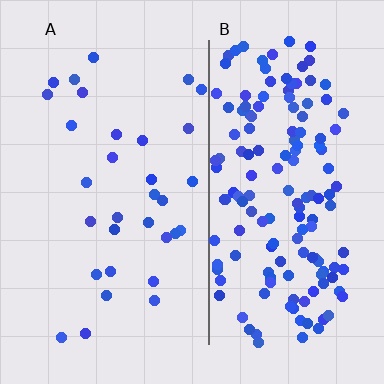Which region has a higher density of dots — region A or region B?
B (the right).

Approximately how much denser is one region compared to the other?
Approximately 5.0× — region B over region A.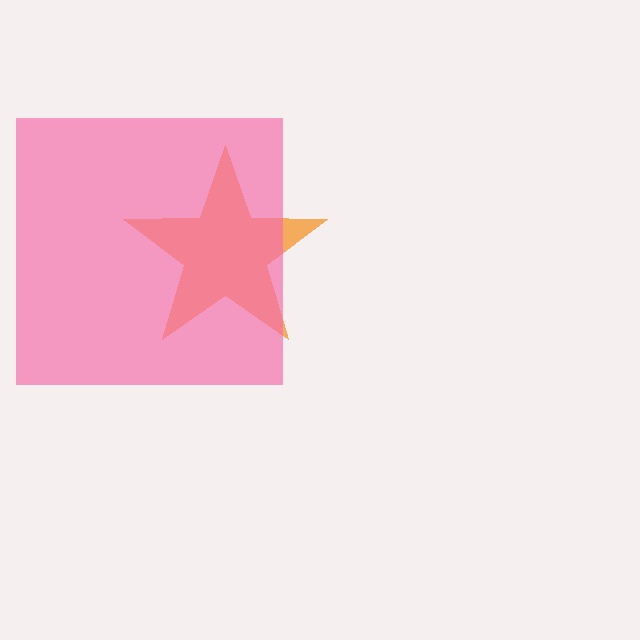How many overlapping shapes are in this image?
There are 2 overlapping shapes in the image.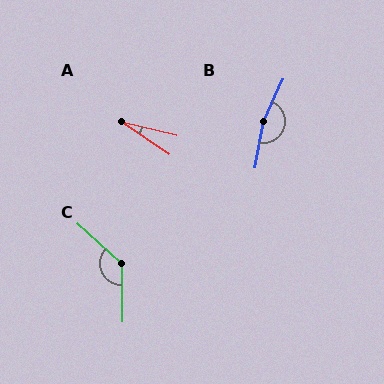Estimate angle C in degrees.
Approximately 133 degrees.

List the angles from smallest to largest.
A (21°), C (133°), B (166°).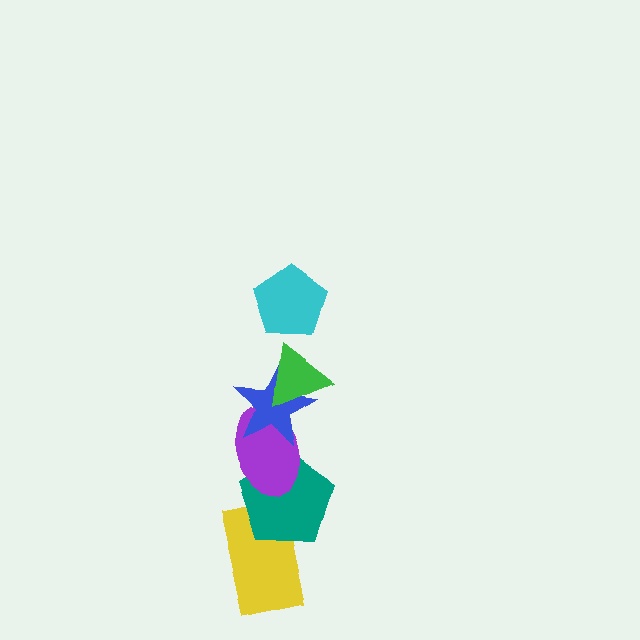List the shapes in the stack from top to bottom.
From top to bottom: the cyan pentagon, the green triangle, the blue star, the purple ellipse, the teal pentagon, the yellow rectangle.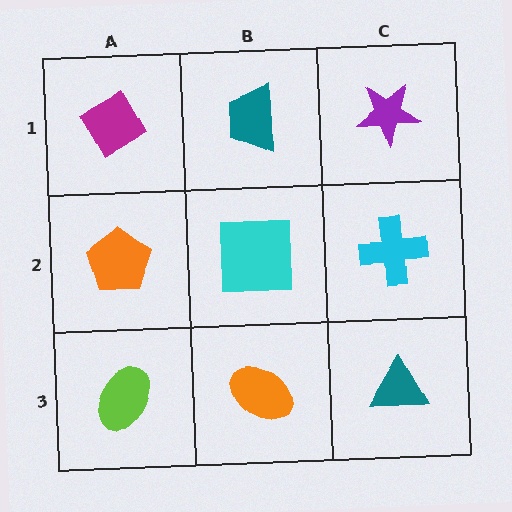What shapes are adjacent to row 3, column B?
A cyan square (row 2, column B), a lime ellipse (row 3, column A), a teal triangle (row 3, column C).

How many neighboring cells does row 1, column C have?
2.